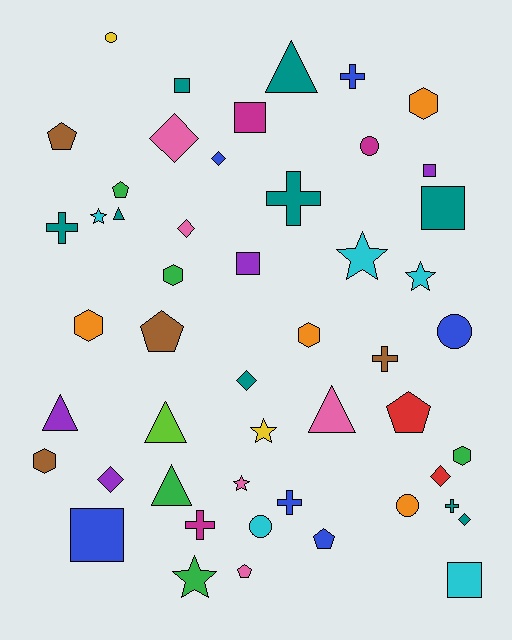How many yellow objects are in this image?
There are 2 yellow objects.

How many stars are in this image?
There are 6 stars.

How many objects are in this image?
There are 50 objects.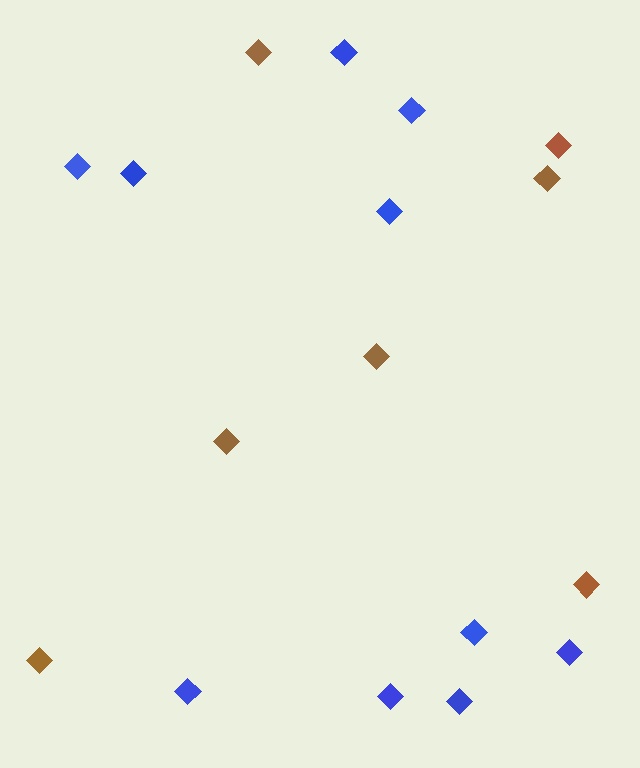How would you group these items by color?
There are 2 groups: one group of brown diamonds (7) and one group of blue diamonds (10).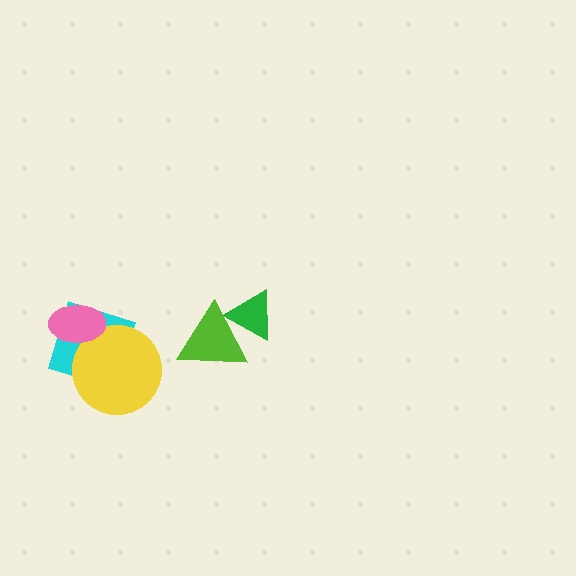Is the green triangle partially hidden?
No, no other shape covers it.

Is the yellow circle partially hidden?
Yes, it is partially covered by another shape.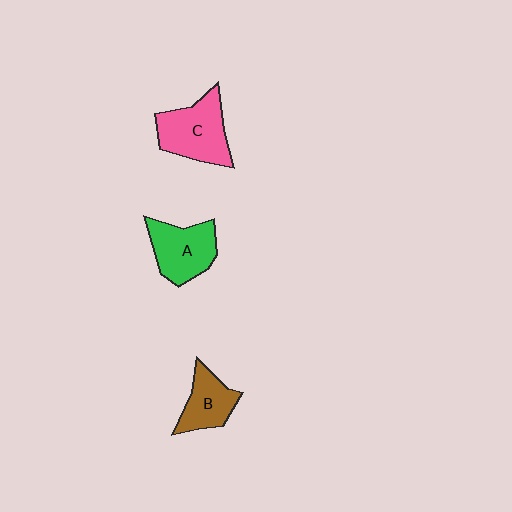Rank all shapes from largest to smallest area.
From largest to smallest: C (pink), A (green), B (brown).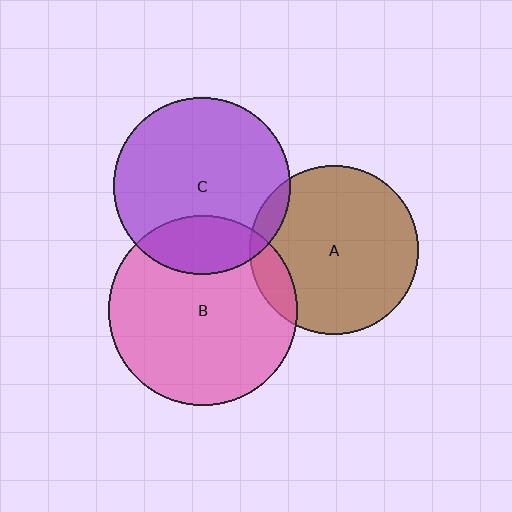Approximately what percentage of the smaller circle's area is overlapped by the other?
Approximately 10%.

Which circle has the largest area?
Circle B (pink).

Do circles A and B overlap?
Yes.